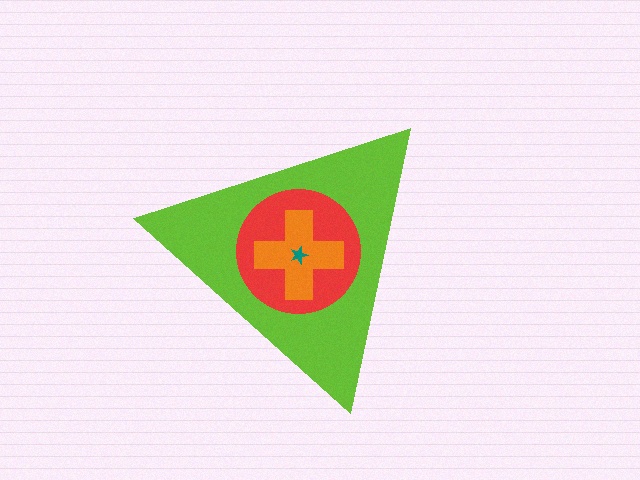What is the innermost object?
The teal star.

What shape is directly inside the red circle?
The orange cross.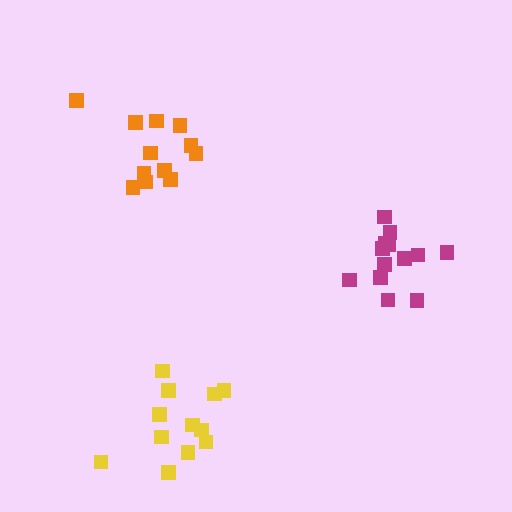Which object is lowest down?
The yellow cluster is bottommost.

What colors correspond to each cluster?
The clusters are colored: orange, yellow, magenta.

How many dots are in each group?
Group 1: 12 dots, Group 2: 12 dots, Group 3: 13 dots (37 total).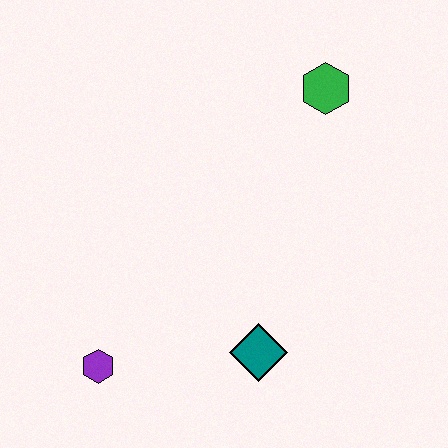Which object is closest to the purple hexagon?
The teal diamond is closest to the purple hexagon.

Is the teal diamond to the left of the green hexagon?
Yes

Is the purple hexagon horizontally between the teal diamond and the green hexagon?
No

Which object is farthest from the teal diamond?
The green hexagon is farthest from the teal diamond.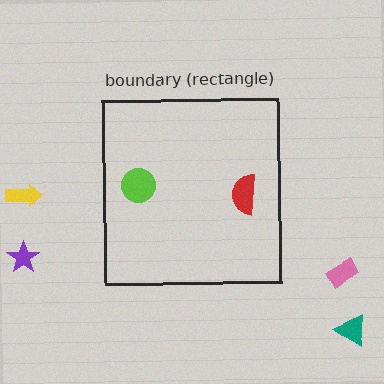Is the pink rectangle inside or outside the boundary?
Outside.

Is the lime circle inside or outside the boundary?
Inside.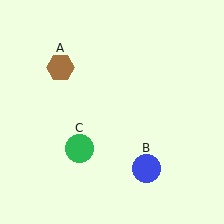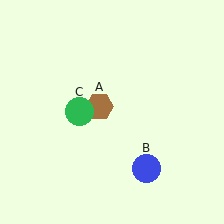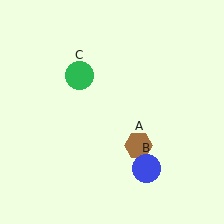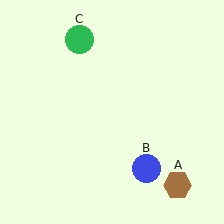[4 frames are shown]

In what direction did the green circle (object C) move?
The green circle (object C) moved up.